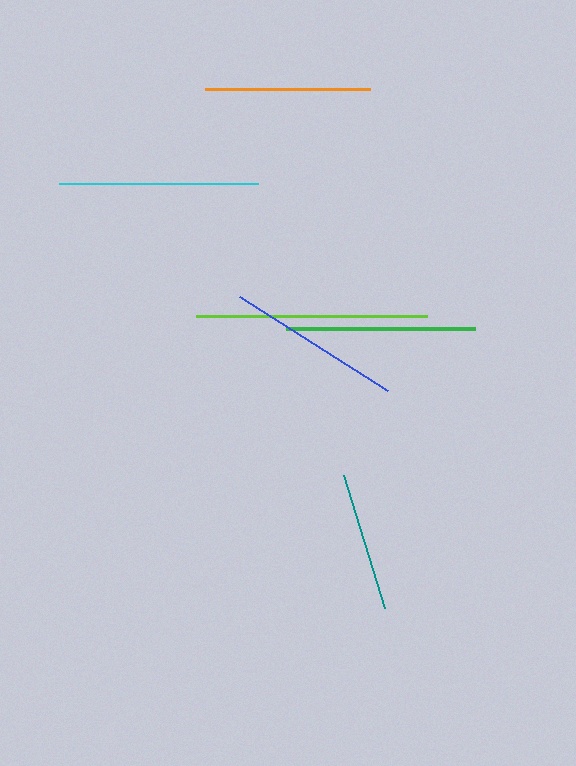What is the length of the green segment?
The green segment is approximately 189 pixels long.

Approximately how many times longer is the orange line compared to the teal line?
The orange line is approximately 1.2 times the length of the teal line.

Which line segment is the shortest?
The teal line is the shortest at approximately 139 pixels.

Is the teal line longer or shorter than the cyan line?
The cyan line is longer than the teal line.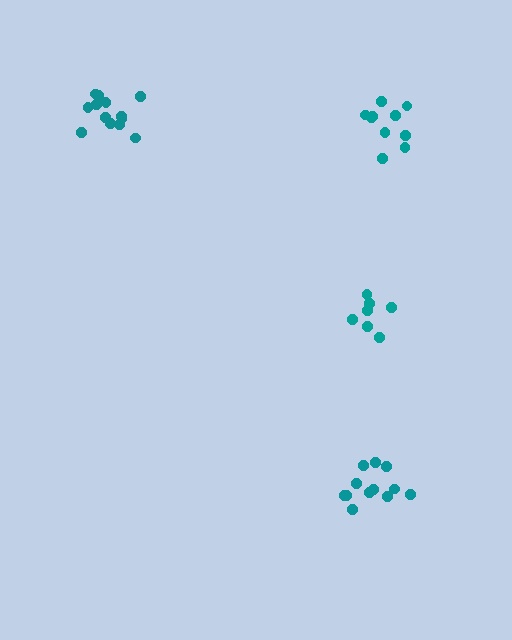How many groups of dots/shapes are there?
There are 4 groups.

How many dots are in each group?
Group 1: 7 dots, Group 2: 13 dots, Group 3: 12 dots, Group 4: 10 dots (42 total).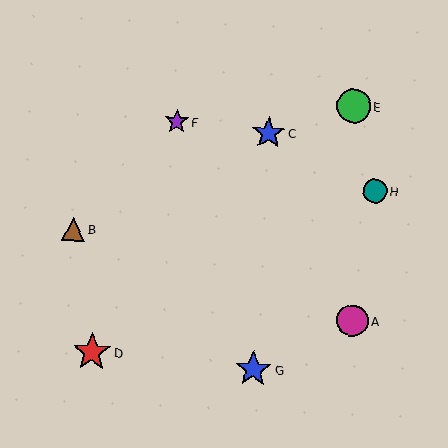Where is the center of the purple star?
The center of the purple star is at (177, 122).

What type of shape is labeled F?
Shape F is a purple star.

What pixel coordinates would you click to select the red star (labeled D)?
Click at (92, 352) to select the red star D.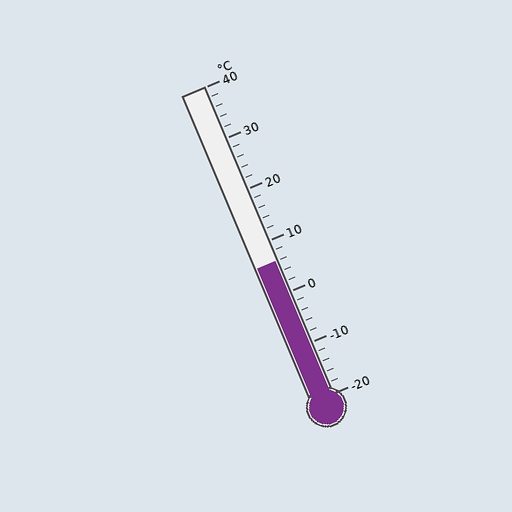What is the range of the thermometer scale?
The thermometer scale ranges from -20°C to 40°C.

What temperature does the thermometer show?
The thermometer shows approximately 6°C.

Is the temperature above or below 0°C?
The temperature is above 0°C.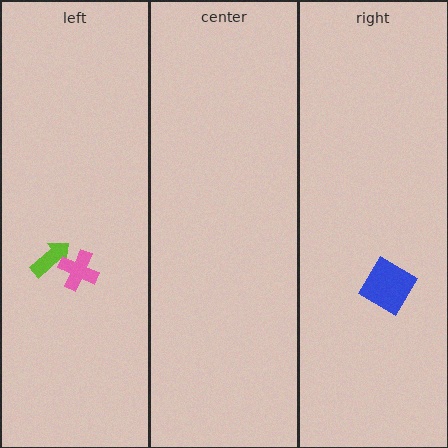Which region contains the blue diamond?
The right region.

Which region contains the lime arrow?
The left region.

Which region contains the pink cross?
The left region.